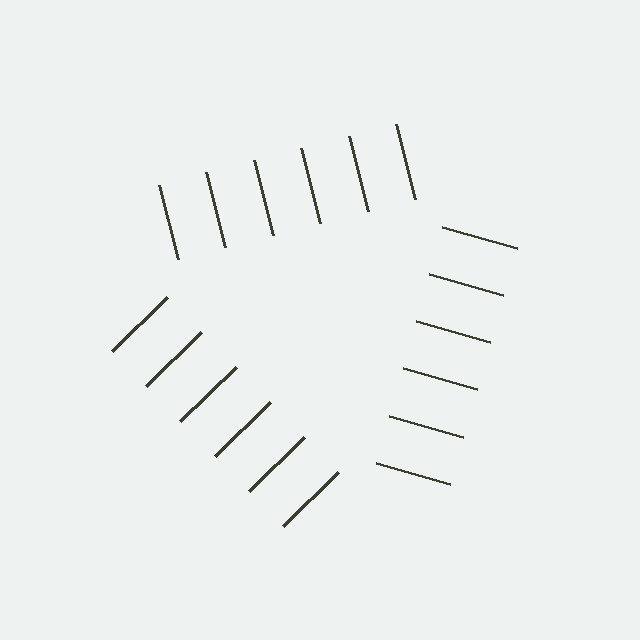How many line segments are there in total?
18 — 6 along each of the 3 edges.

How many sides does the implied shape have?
3 sides — the line-ends trace a triangle.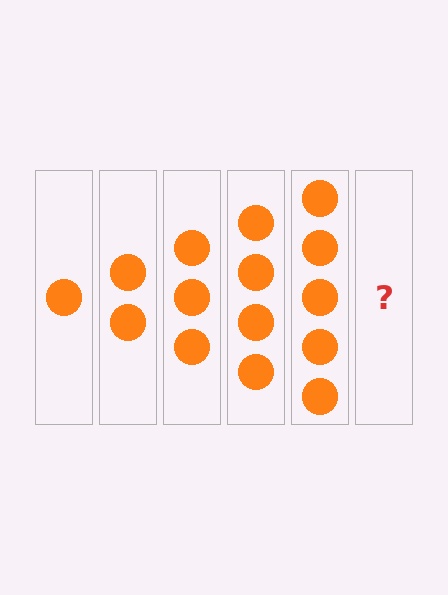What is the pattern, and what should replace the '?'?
The pattern is that each step adds one more circle. The '?' should be 6 circles.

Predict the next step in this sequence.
The next step is 6 circles.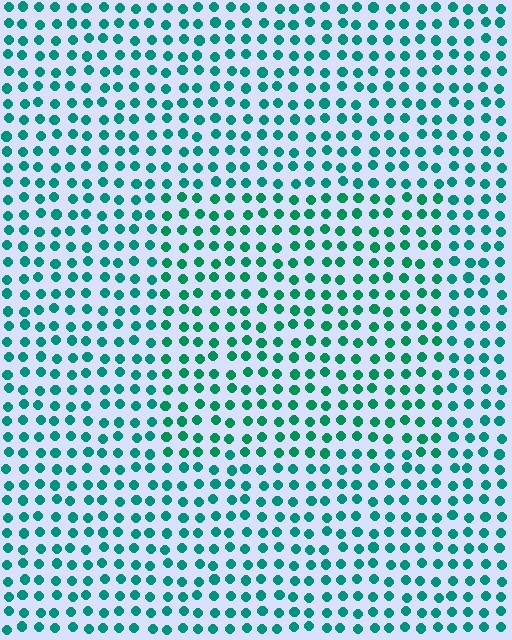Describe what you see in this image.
The image is filled with small teal elements in a uniform arrangement. A rectangle-shaped region is visible where the elements are tinted to a slightly different hue, forming a subtle color boundary.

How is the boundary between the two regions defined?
The boundary is defined purely by a slight shift in hue (about 17 degrees). Spacing, size, and orientation are identical on both sides.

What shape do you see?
I see a rectangle.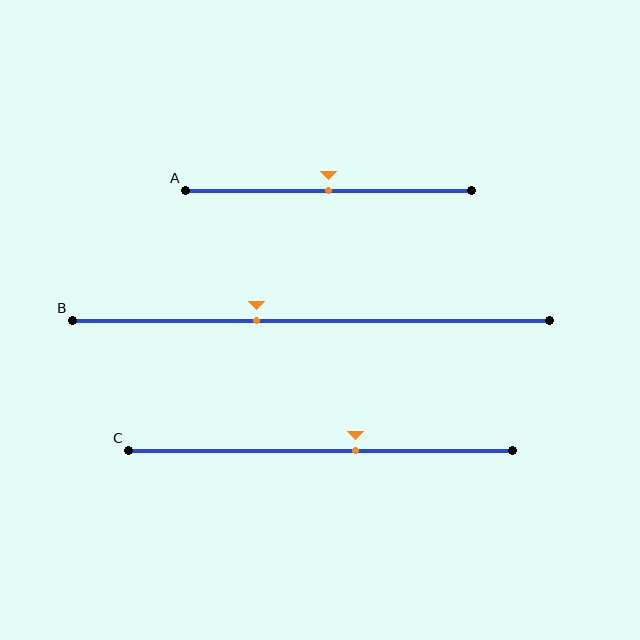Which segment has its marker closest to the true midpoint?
Segment A has its marker closest to the true midpoint.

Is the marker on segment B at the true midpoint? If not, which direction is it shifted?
No, the marker on segment B is shifted to the left by about 11% of the segment length.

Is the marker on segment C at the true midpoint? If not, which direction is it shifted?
No, the marker on segment C is shifted to the right by about 9% of the segment length.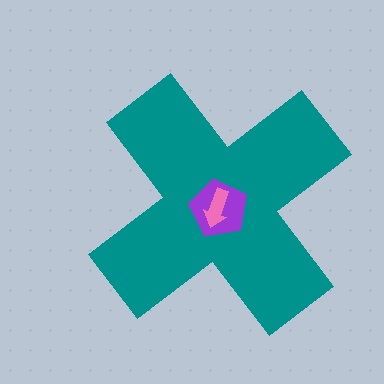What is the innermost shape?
The pink arrow.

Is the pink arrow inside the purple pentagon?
Yes.